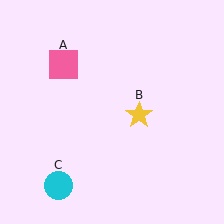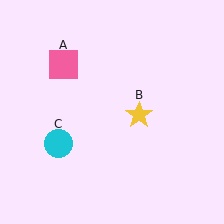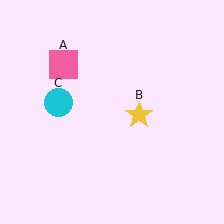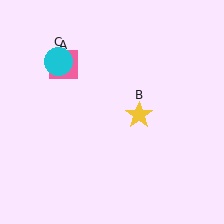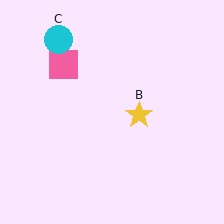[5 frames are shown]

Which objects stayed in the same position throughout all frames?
Pink square (object A) and yellow star (object B) remained stationary.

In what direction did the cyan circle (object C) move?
The cyan circle (object C) moved up.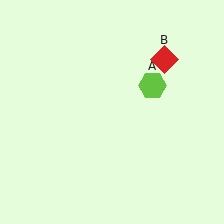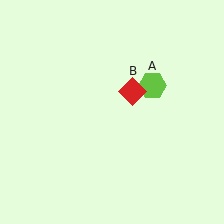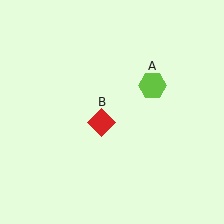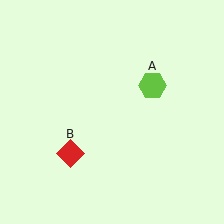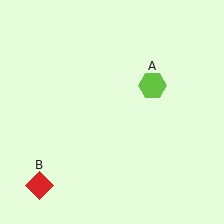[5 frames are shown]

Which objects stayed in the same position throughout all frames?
Lime hexagon (object A) remained stationary.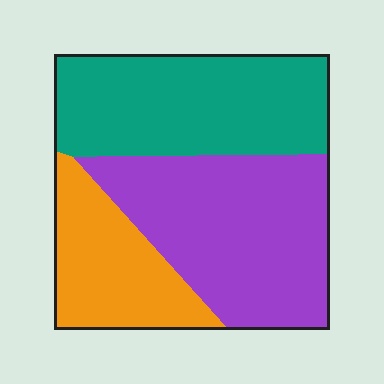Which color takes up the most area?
Purple, at roughly 40%.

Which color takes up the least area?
Orange, at roughly 20%.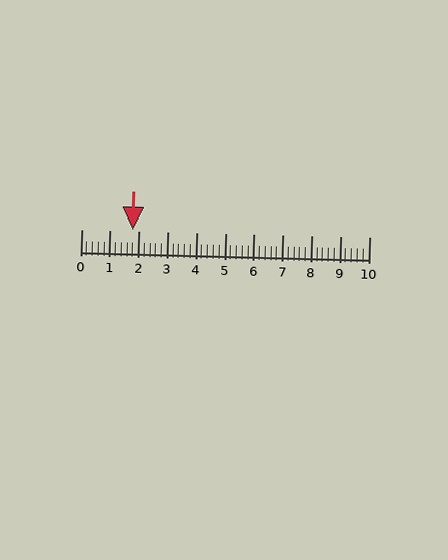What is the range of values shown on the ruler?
The ruler shows values from 0 to 10.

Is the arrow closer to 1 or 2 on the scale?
The arrow is closer to 2.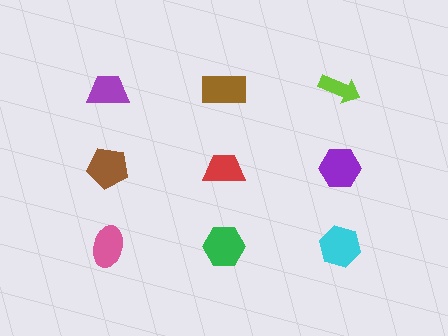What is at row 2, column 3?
A purple hexagon.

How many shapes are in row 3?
3 shapes.